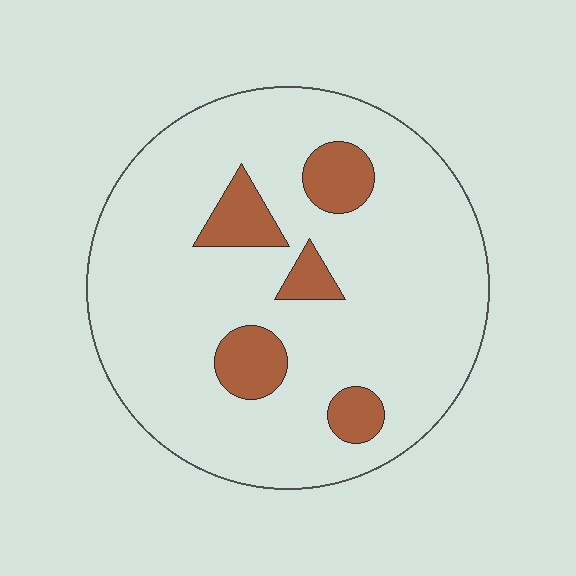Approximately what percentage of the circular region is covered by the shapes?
Approximately 15%.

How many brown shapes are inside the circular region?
5.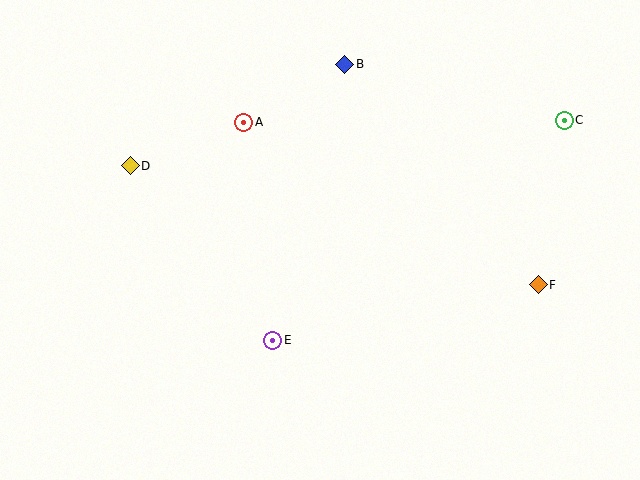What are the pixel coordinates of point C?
Point C is at (564, 120).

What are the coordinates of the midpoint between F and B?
The midpoint between F and B is at (441, 175).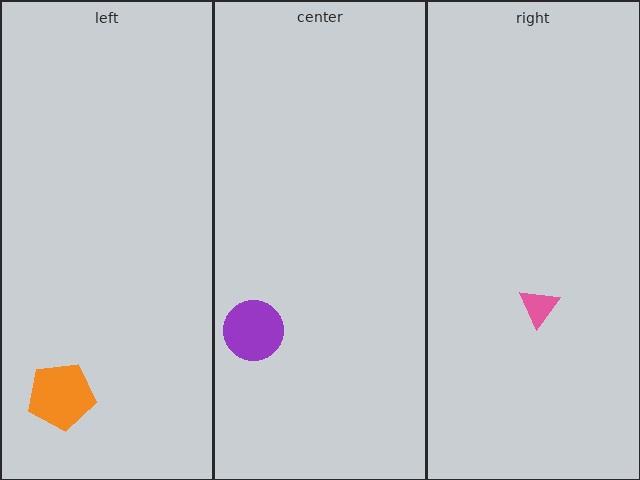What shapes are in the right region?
The pink triangle.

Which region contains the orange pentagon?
The left region.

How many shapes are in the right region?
1.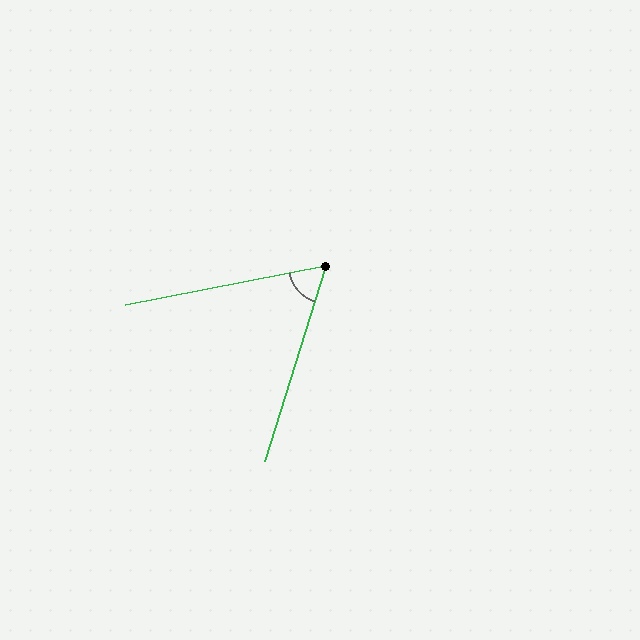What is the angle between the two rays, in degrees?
Approximately 62 degrees.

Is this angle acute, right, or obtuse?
It is acute.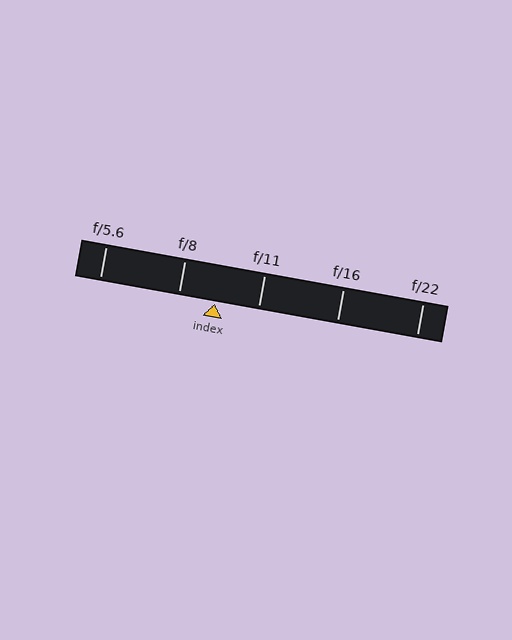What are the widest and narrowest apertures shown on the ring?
The widest aperture shown is f/5.6 and the narrowest is f/22.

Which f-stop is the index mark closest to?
The index mark is closest to f/8.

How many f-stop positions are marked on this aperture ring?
There are 5 f-stop positions marked.